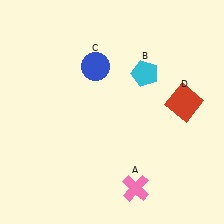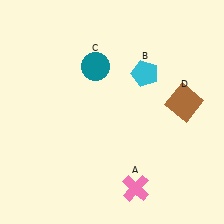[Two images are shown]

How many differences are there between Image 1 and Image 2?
There are 2 differences between the two images.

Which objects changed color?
C changed from blue to teal. D changed from red to brown.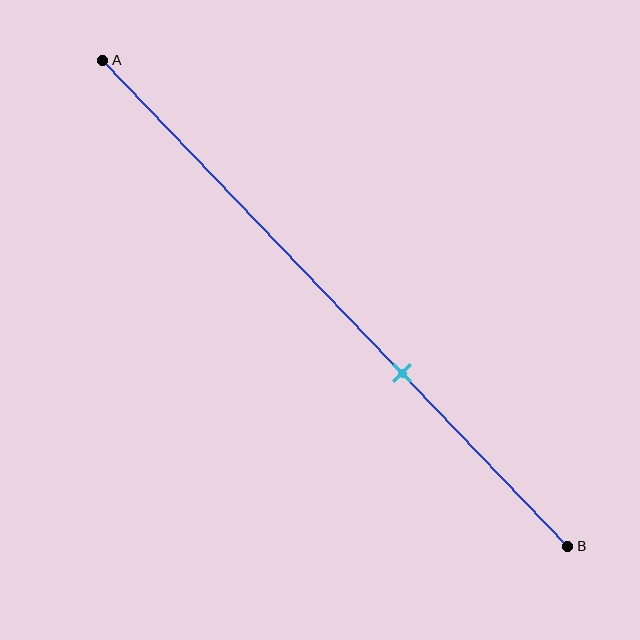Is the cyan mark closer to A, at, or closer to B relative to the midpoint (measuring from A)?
The cyan mark is closer to point B than the midpoint of segment AB.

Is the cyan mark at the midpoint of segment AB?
No, the mark is at about 65% from A, not at the 50% midpoint.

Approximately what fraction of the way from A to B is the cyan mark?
The cyan mark is approximately 65% of the way from A to B.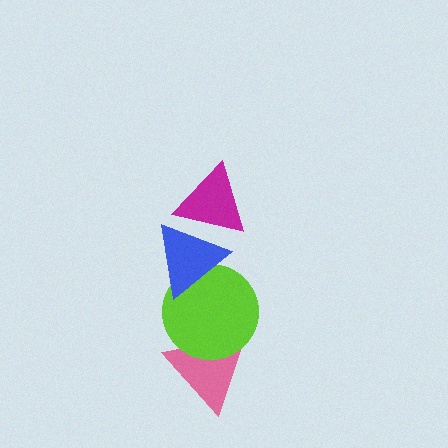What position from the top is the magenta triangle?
The magenta triangle is 1st from the top.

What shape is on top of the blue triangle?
The magenta triangle is on top of the blue triangle.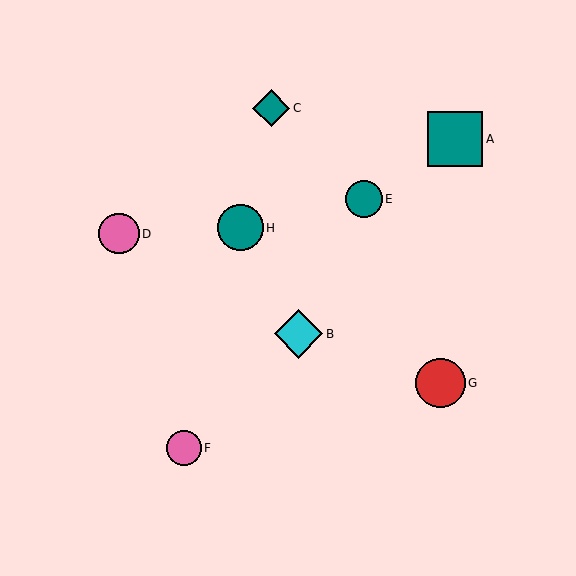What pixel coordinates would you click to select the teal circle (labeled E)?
Click at (364, 199) to select the teal circle E.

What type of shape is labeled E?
Shape E is a teal circle.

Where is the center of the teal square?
The center of the teal square is at (455, 139).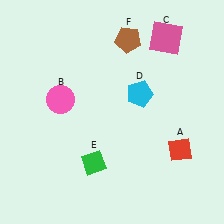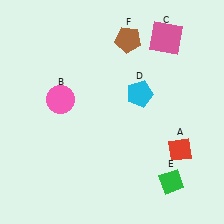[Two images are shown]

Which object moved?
The green diamond (E) moved right.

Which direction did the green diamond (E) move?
The green diamond (E) moved right.